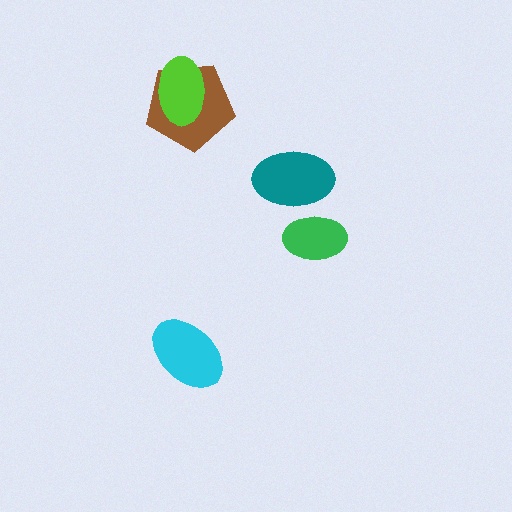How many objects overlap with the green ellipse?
1 object overlaps with the green ellipse.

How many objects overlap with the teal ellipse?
1 object overlaps with the teal ellipse.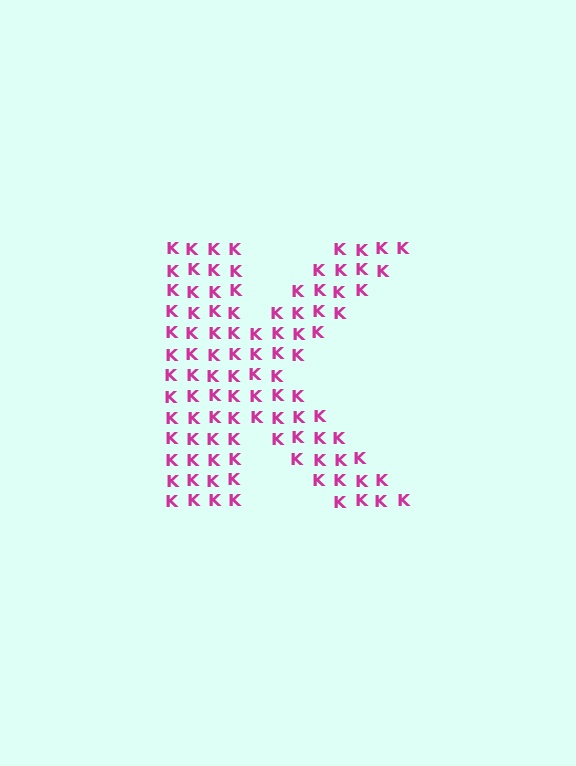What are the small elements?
The small elements are letter K's.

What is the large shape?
The large shape is the letter K.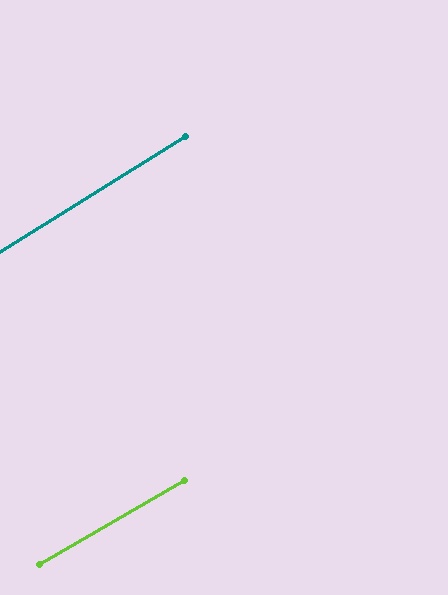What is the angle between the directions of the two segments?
Approximately 2 degrees.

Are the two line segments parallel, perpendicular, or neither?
Parallel — their directions differ by only 1.8°.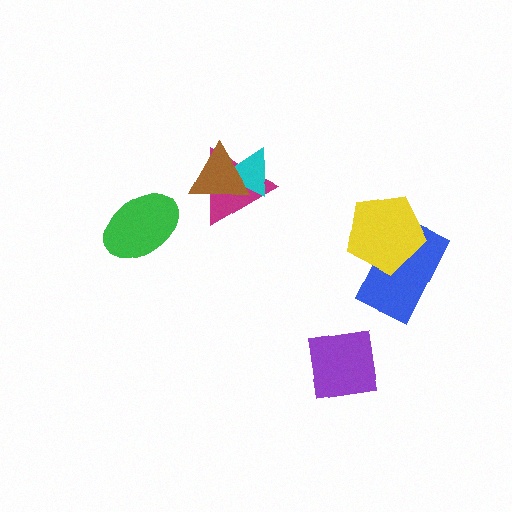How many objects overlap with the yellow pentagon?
1 object overlaps with the yellow pentagon.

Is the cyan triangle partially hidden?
Yes, it is partially covered by another shape.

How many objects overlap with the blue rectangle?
1 object overlaps with the blue rectangle.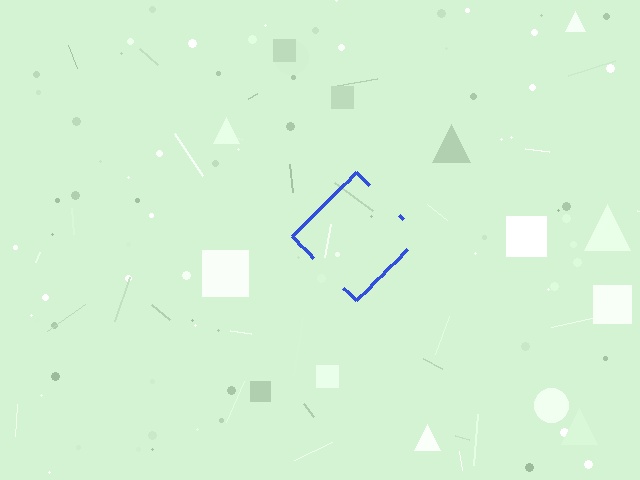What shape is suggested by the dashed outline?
The dashed outline suggests a diamond.